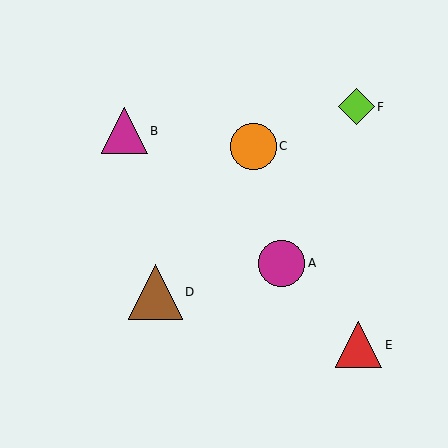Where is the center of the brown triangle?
The center of the brown triangle is at (155, 292).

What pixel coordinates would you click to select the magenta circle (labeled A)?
Click at (282, 264) to select the magenta circle A.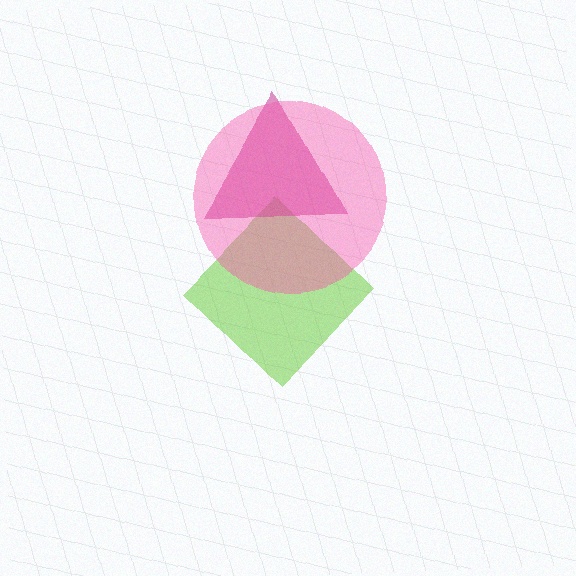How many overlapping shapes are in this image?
There are 3 overlapping shapes in the image.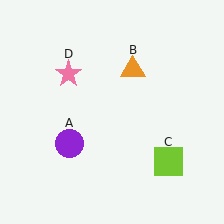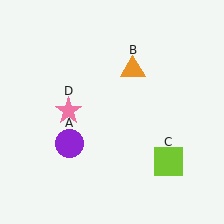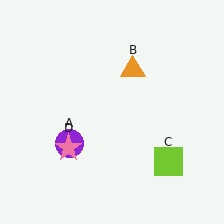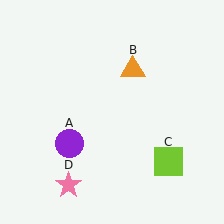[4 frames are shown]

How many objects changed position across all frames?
1 object changed position: pink star (object D).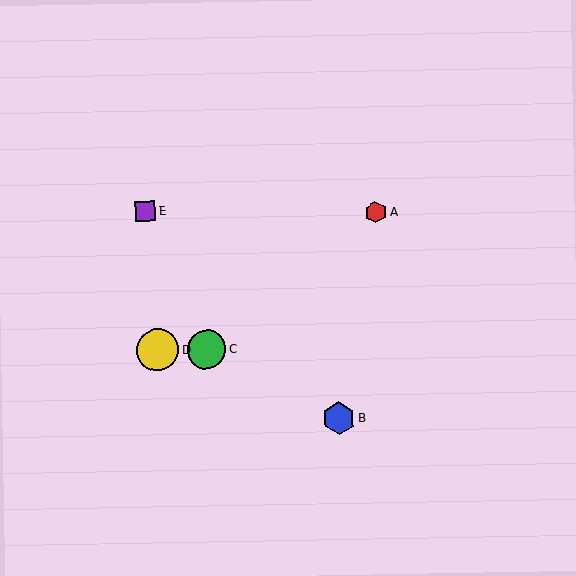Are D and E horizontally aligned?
No, D is at y≈350 and E is at y≈211.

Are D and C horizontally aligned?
Yes, both are at y≈350.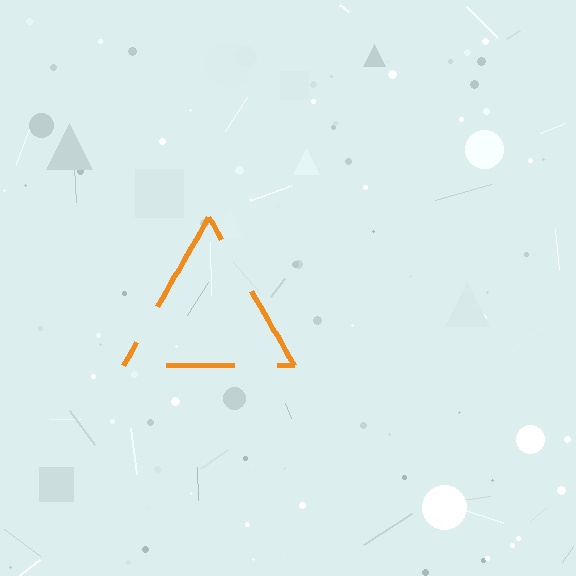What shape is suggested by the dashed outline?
The dashed outline suggests a triangle.